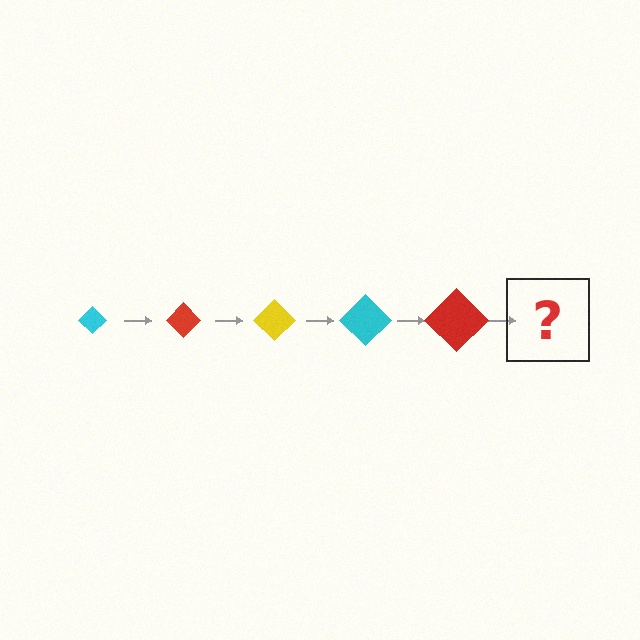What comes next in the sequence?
The next element should be a yellow diamond, larger than the previous one.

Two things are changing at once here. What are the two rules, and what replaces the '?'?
The two rules are that the diamond grows larger each step and the color cycles through cyan, red, and yellow. The '?' should be a yellow diamond, larger than the previous one.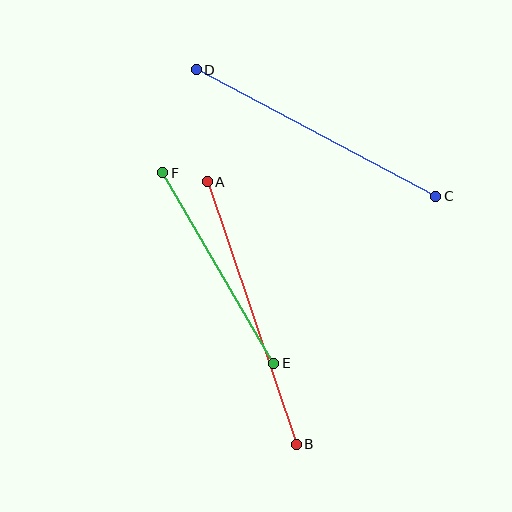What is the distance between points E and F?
The distance is approximately 220 pixels.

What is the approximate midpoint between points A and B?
The midpoint is at approximately (252, 313) pixels.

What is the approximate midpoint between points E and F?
The midpoint is at approximately (218, 268) pixels.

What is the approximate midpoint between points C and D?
The midpoint is at approximately (316, 133) pixels.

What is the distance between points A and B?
The distance is approximately 277 pixels.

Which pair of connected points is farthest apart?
Points A and B are farthest apart.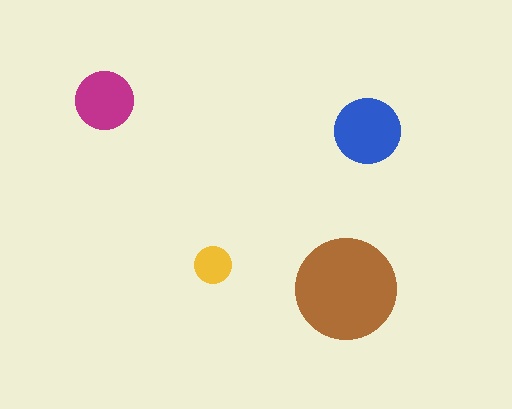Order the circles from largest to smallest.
the brown one, the blue one, the magenta one, the yellow one.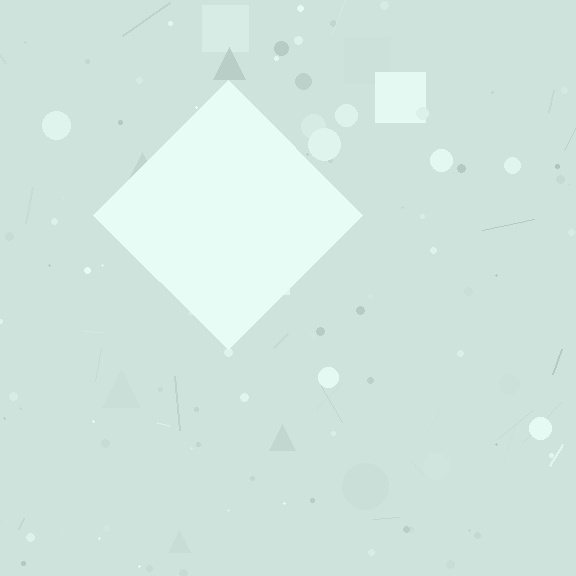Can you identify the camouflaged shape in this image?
The camouflaged shape is a diamond.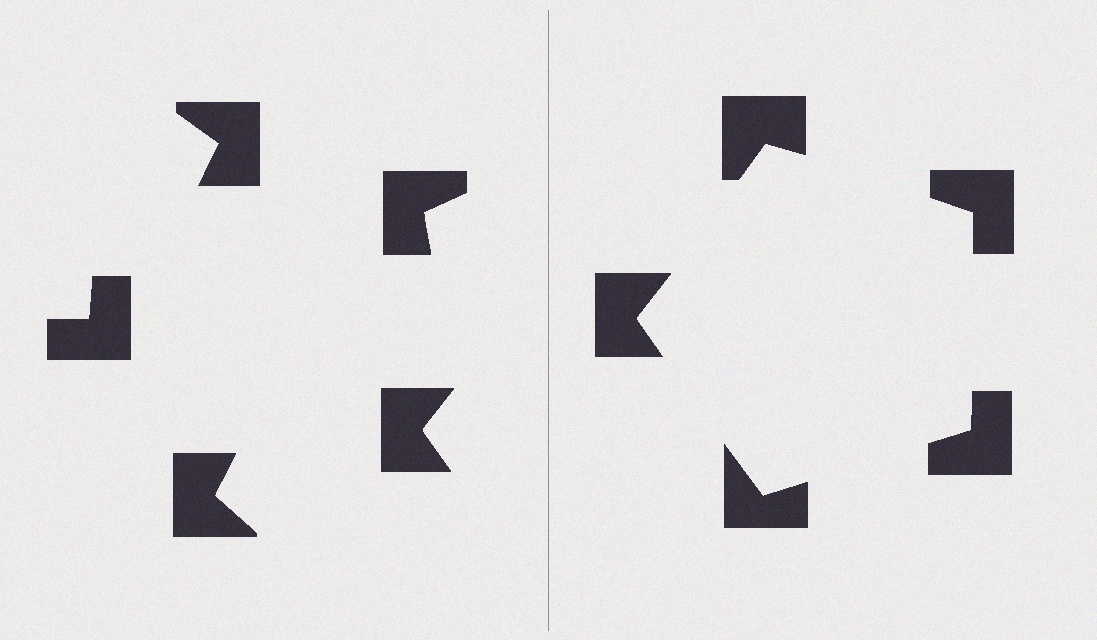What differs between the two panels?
The notched squares are positioned identically on both sides; only the wedge orientations differ. On the right they align to a pentagon; on the left they are misaligned.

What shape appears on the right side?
An illusory pentagon.